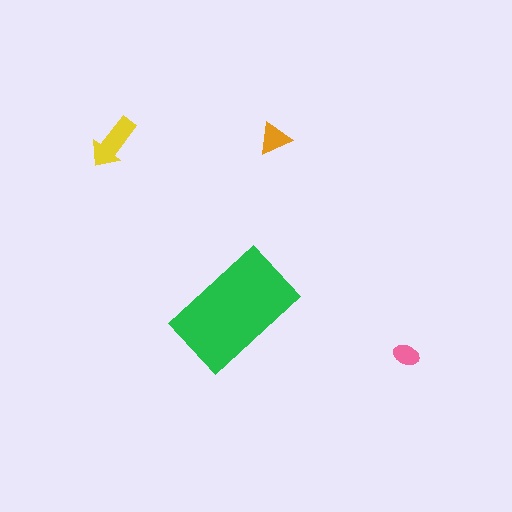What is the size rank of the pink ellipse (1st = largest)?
4th.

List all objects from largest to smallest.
The green rectangle, the yellow arrow, the orange triangle, the pink ellipse.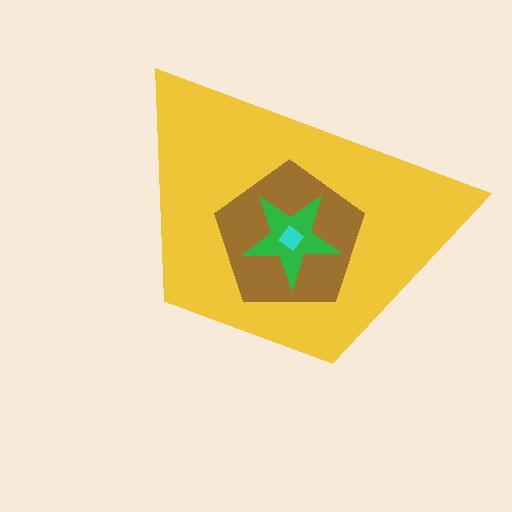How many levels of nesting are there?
4.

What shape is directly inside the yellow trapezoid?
The brown pentagon.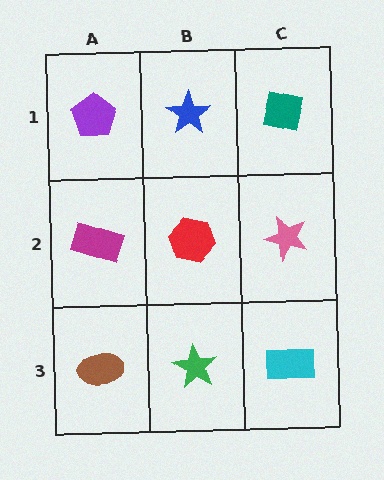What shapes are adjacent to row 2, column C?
A teal square (row 1, column C), a cyan rectangle (row 3, column C), a red hexagon (row 2, column B).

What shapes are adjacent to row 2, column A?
A purple pentagon (row 1, column A), a brown ellipse (row 3, column A), a red hexagon (row 2, column B).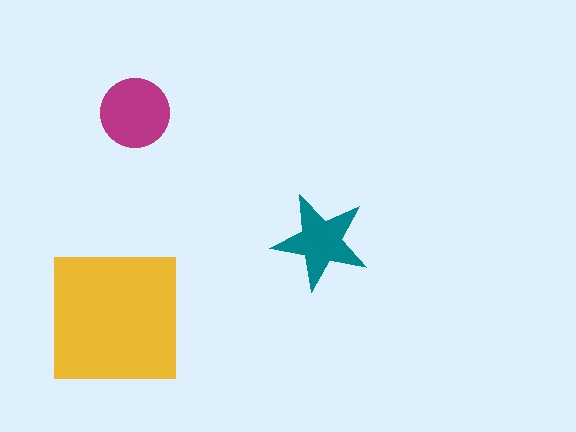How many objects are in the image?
There are 3 objects in the image.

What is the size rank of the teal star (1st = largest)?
3rd.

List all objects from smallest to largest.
The teal star, the magenta circle, the yellow square.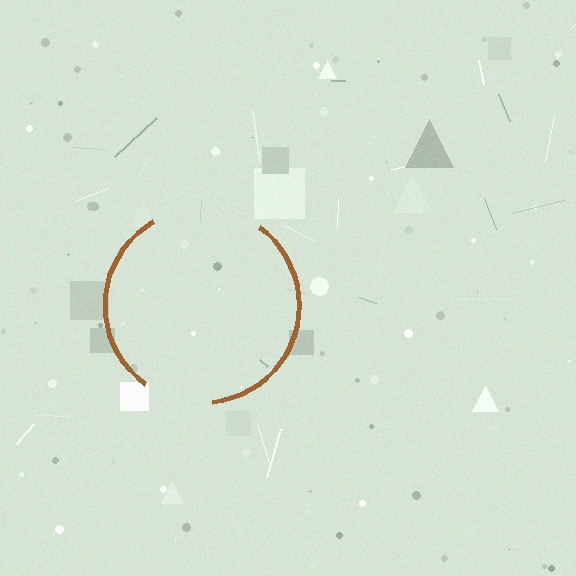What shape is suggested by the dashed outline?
The dashed outline suggests a circle.